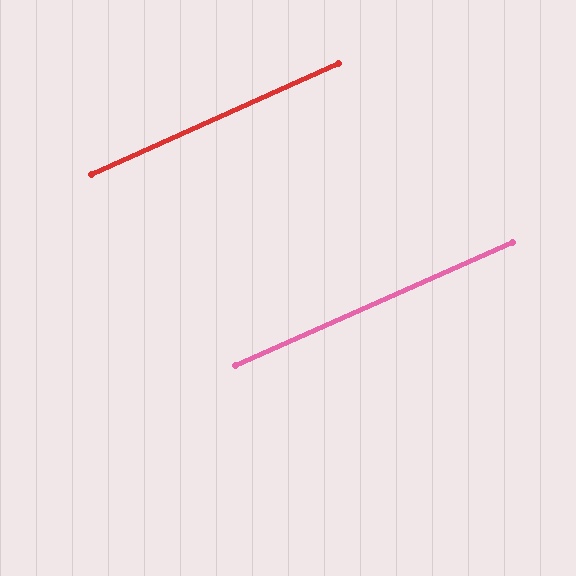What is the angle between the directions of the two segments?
Approximately 0 degrees.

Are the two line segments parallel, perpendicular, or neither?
Parallel — their directions differ by only 0.4°.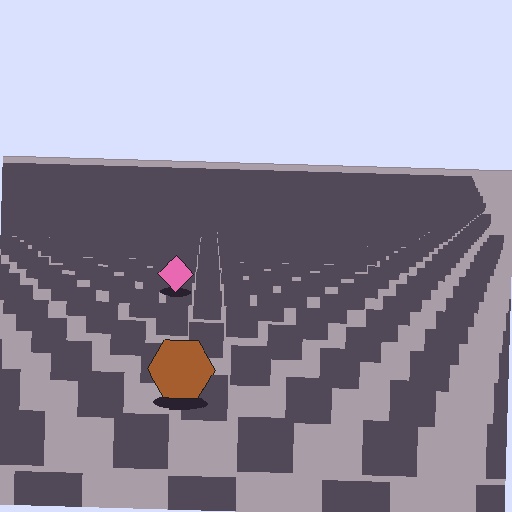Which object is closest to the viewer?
The brown hexagon is closest. The texture marks near it are larger and more spread out.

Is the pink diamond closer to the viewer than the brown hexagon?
No. The brown hexagon is closer — you can tell from the texture gradient: the ground texture is coarser near it.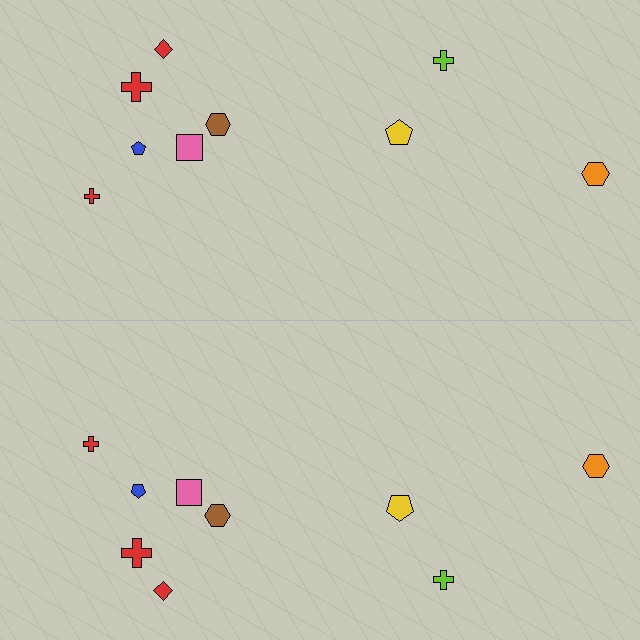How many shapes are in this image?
There are 18 shapes in this image.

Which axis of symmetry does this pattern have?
The pattern has a horizontal axis of symmetry running through the center of the image.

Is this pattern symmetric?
Yes, this pattern has bilateral (reflection) symmetry.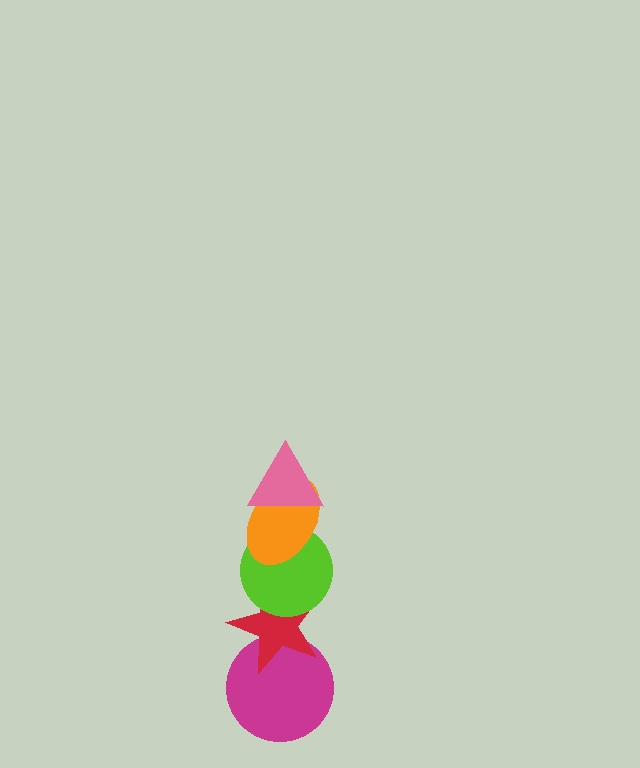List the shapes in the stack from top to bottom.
From top to bottom: the pink triangle, the orange ellipse, the lime circle, the red star, the magenta circle.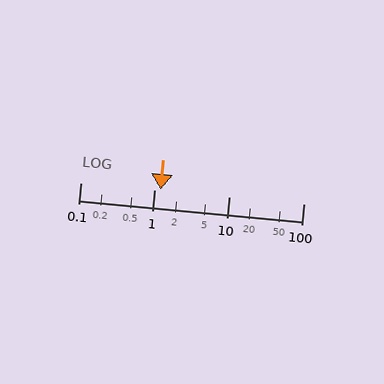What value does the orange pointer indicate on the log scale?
The pointer indicates approximately 1.2.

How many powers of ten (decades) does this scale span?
The scale spans 3 decades, from 0.1 to 100.